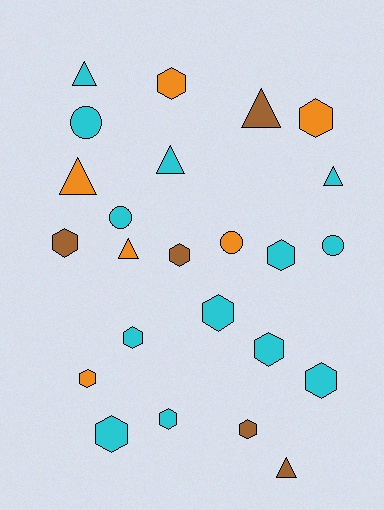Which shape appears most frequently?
Hexagon, with 13 objects.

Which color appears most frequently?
Cyan, with 13 objects.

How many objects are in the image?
There are 24 objects.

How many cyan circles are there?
There are 3 cyan circles.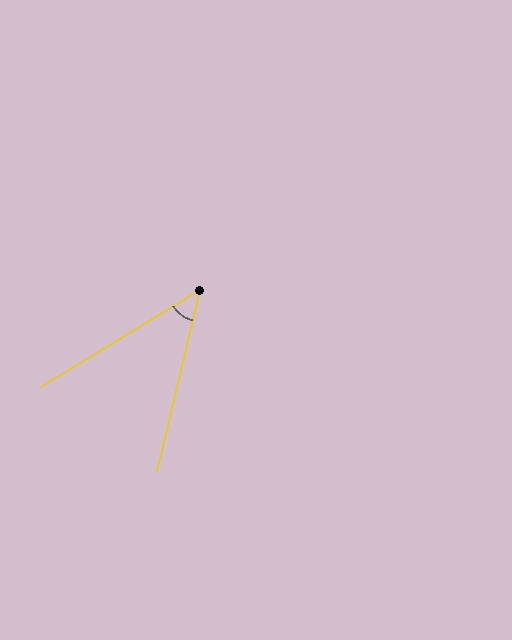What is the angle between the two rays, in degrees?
Approximately 45 degrees.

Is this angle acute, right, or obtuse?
It is acute.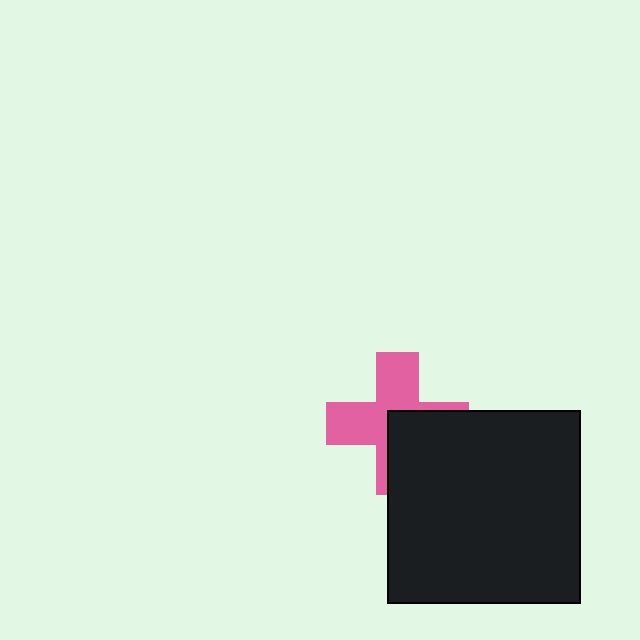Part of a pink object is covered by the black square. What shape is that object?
It is a cross.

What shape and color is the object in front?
The object in front is a black square.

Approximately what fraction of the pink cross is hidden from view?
Roughly 42% of the pink cross is hidden behind the black square.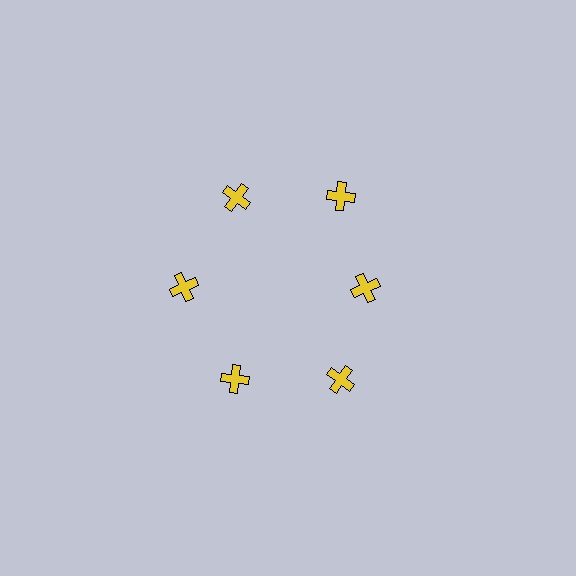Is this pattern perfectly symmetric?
No. The 6 yellow crosses are arranged in a ring, but one element near the 3 o'clock position is pulled inward toward the center, breaking the 6-fold rotational symmetry.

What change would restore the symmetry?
The symmetry would be restored by moving it outward, back onto the ring so that all 6 crosses sit at equal angles and equal distance from the center.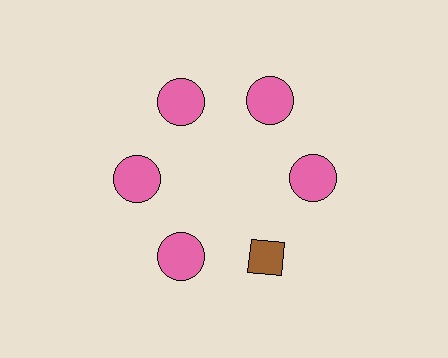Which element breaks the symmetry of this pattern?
The brown diamond at roughly the 5 o'clock position breaks the symmetry. All other shapes are pink circles.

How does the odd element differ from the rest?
It differs in both color (brown instead of pink) and shape (diamond instead of circle).